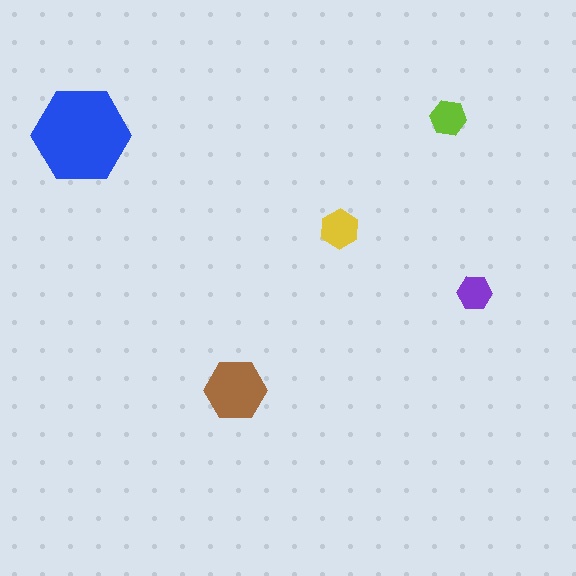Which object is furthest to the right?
The purple hexagon is rightmost.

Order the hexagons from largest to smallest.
the blue one, the brown one, the yellow one, the lime one, the purple one.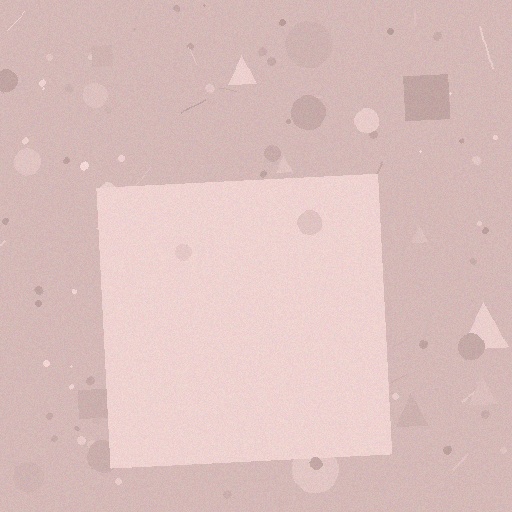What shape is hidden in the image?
A square is hidden in the image.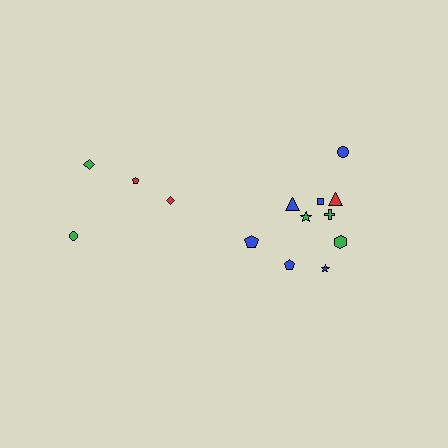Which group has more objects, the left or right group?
The right group.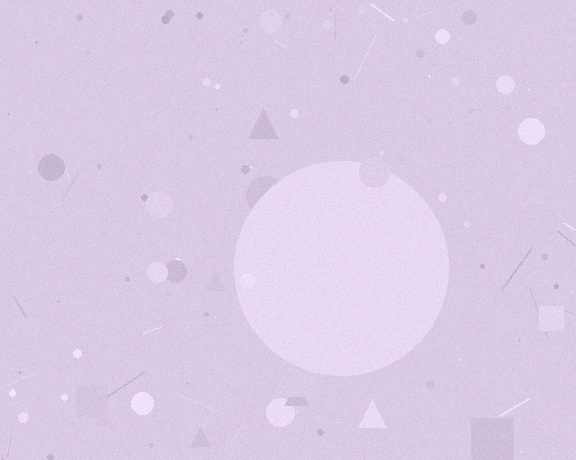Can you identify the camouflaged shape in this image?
The camouflaged shape is a circle.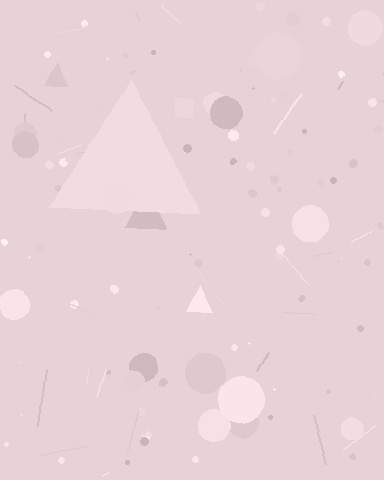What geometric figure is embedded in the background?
A triangle is embedded in the background.